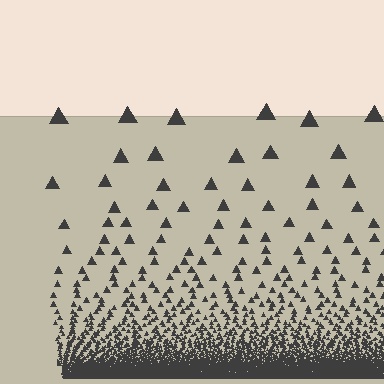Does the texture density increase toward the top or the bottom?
Density increases toward the bottom.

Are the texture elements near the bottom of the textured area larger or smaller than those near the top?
Smaller. The gradient is inverted — elements near the bottom are smaller and denser.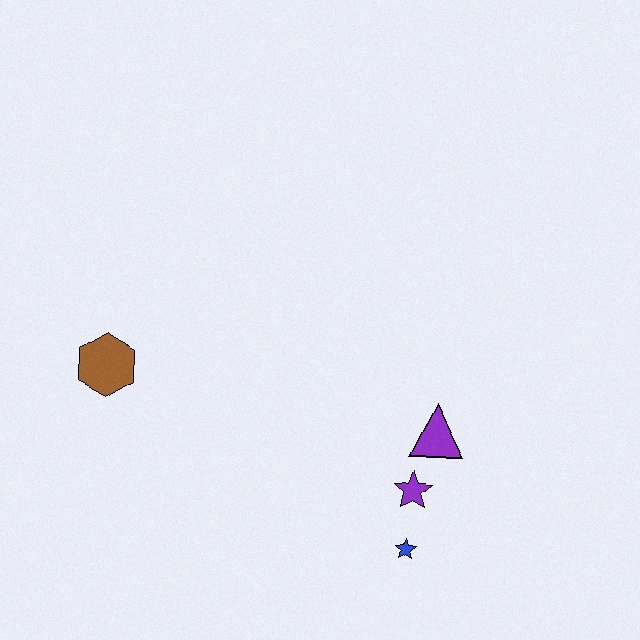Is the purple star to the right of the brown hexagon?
Yes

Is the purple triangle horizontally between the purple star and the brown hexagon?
No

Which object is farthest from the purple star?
The brown hexagon is farthest from the purple star.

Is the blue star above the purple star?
No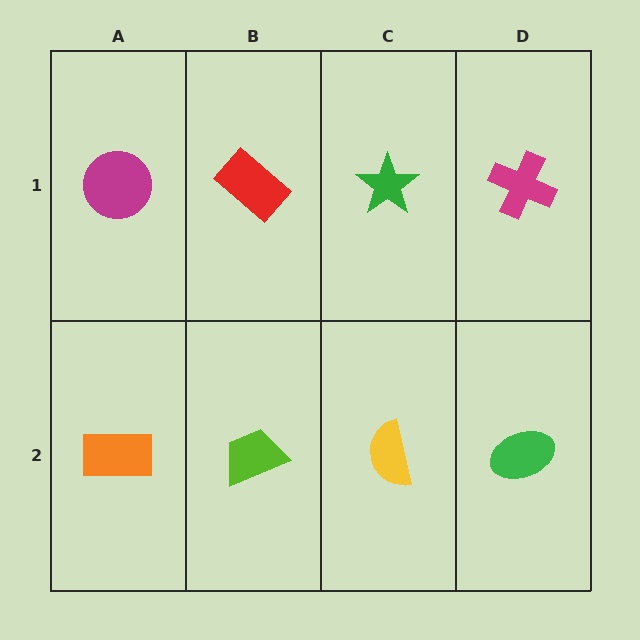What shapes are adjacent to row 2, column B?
A red rectangle (row 1, column B), an orange rectangle (row 2, column A), a yellow semicircle (row 2, column C).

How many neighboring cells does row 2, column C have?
3.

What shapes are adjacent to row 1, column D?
A green ellipse (row 2, column D), a green star (row 1, column C).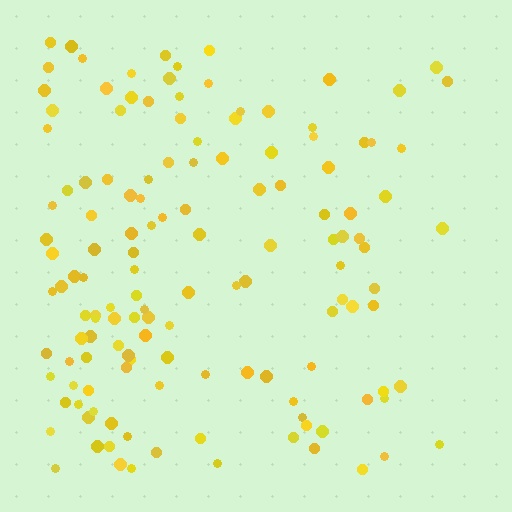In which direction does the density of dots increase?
From right to left, with the left side densest.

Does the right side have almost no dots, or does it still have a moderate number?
Still a moderate number, just noticeably fewer than the left.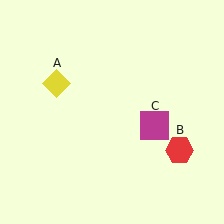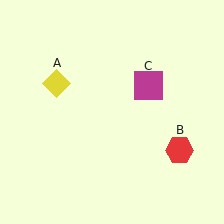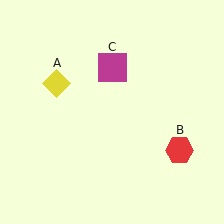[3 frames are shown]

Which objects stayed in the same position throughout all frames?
Yellow diamond (object A) and red hexagon (object B) remained stationary.